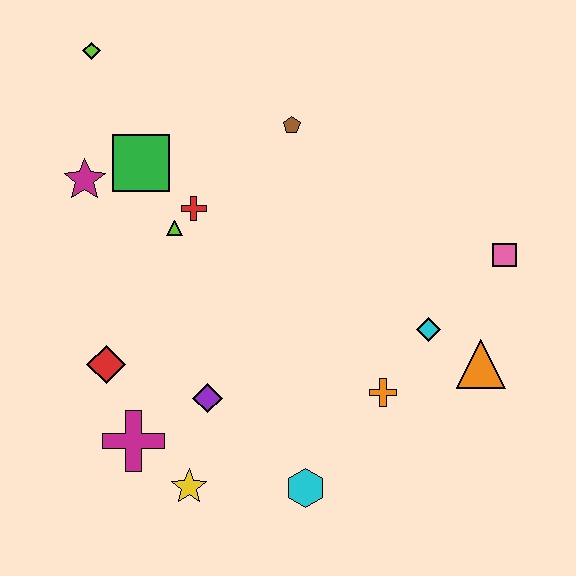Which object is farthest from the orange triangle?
The lime diamond is farthest from the orange triangle.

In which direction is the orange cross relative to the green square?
The orange cross is to the right of the green square.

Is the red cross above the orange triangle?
Yes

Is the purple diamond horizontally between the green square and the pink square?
Yes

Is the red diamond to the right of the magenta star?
Yes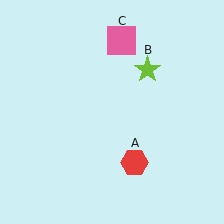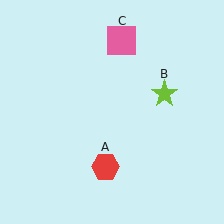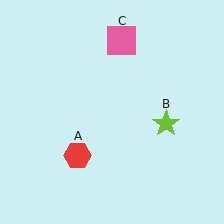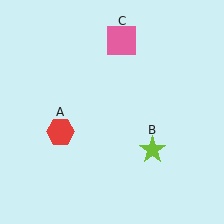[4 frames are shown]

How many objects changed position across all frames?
2 objects changed position: red hexagon (object A), lime star (object B).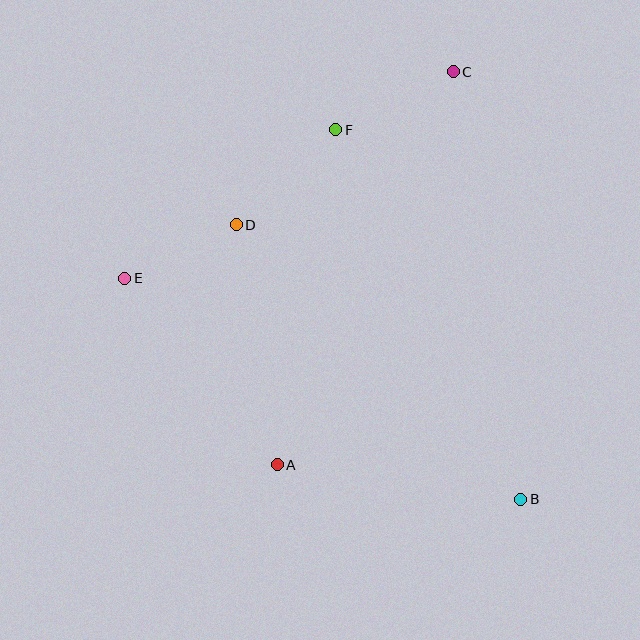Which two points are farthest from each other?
Points B and E are farthest from each other.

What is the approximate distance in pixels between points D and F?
The distance between D and F is approximately 137 pixels.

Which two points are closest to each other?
Points D and E are closest to each other.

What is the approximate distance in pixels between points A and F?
The distance between A and F is approximately 340 pixels.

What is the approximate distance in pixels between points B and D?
The distance between B and D is approximately 396 pixels.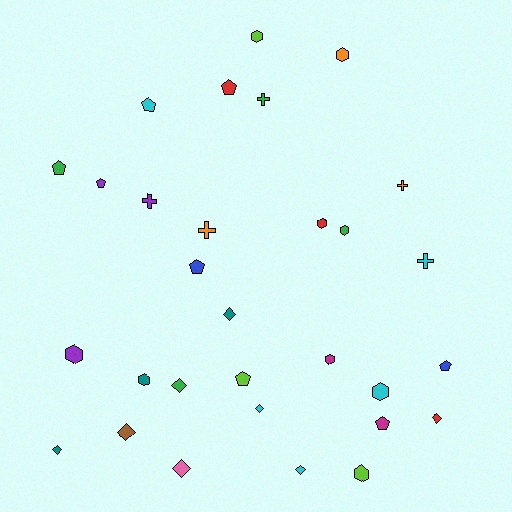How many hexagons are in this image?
There are 9 hexagons.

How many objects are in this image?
There are 30 objects.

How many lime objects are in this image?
There are 3 lime objects.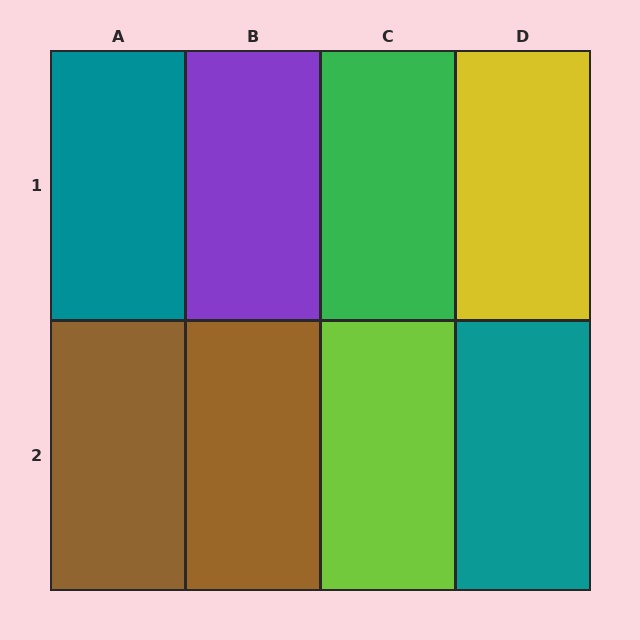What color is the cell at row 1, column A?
Teal.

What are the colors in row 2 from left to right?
Brown, brown, lime, teal.